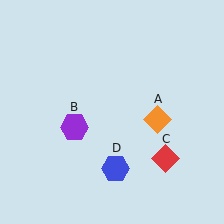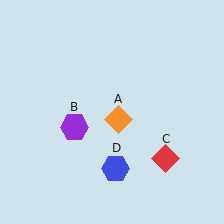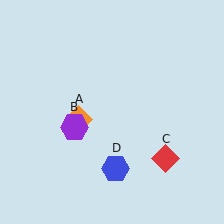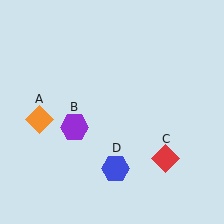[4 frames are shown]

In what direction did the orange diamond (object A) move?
The orange diamond (object A) moved left.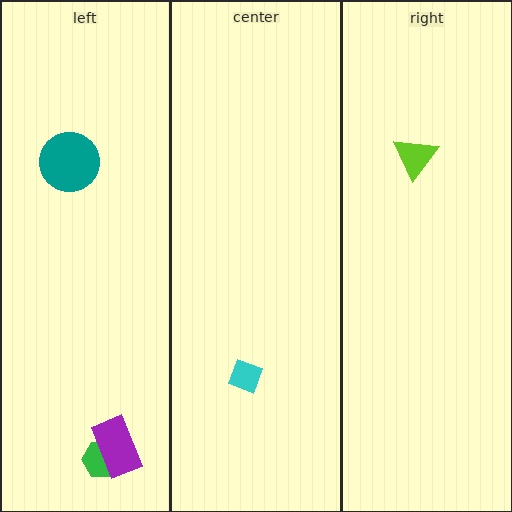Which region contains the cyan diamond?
The center region.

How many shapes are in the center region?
1.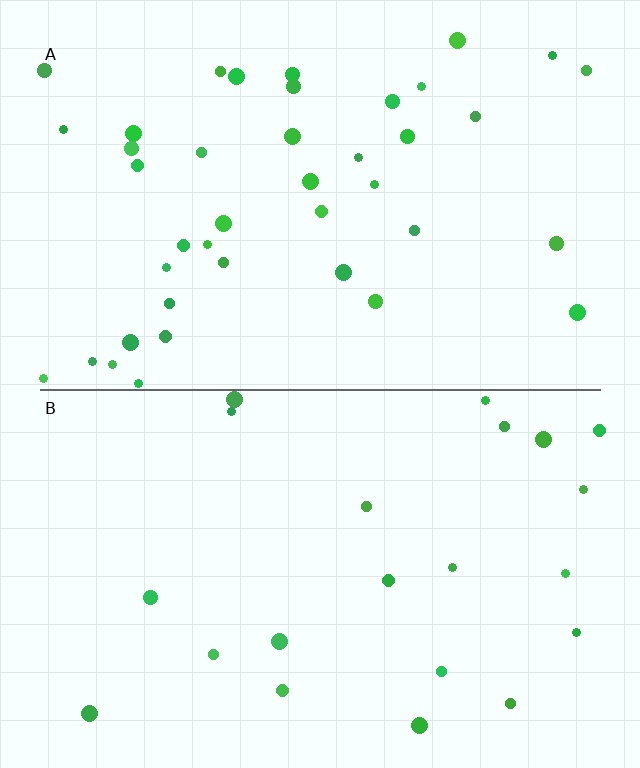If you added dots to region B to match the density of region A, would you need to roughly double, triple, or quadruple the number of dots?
Approximately double.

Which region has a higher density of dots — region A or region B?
A (the top).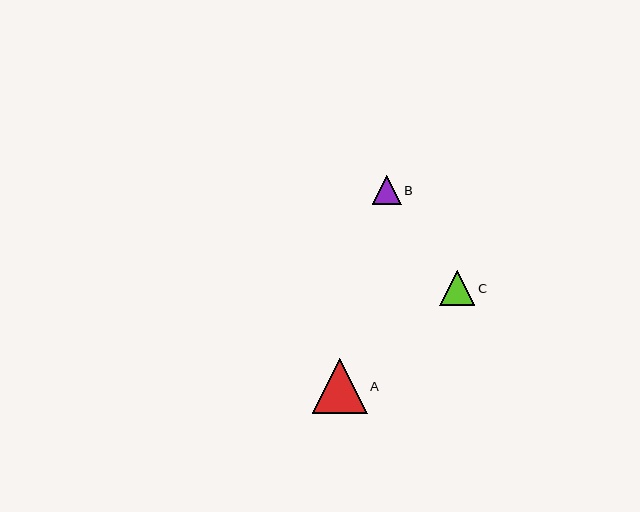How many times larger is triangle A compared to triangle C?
Triangle A is approximately 1.6 times the size of triangle C.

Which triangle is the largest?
Triangle A is the largest with a size of approximately 55 pixels.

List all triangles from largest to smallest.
From largest to smallest: A, C, B.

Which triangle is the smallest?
Triangle B is the smallest with a size of approximately 29 pixels.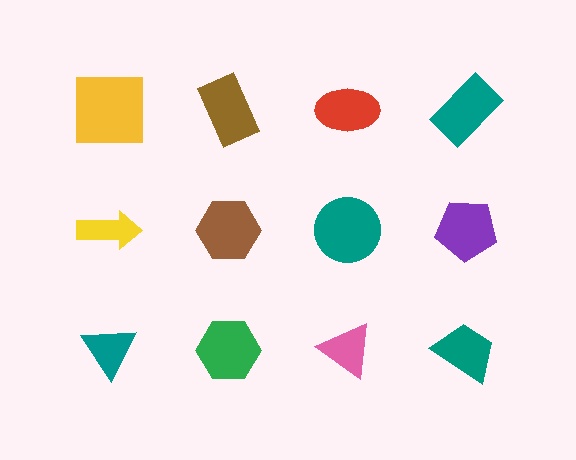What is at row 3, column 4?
A teal trapezoid.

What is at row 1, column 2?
A brown rectangle.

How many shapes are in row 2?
4 shapes.